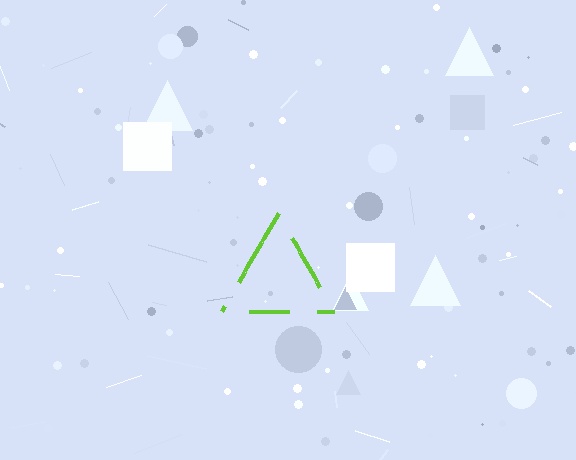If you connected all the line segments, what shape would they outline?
They would outline a triangle.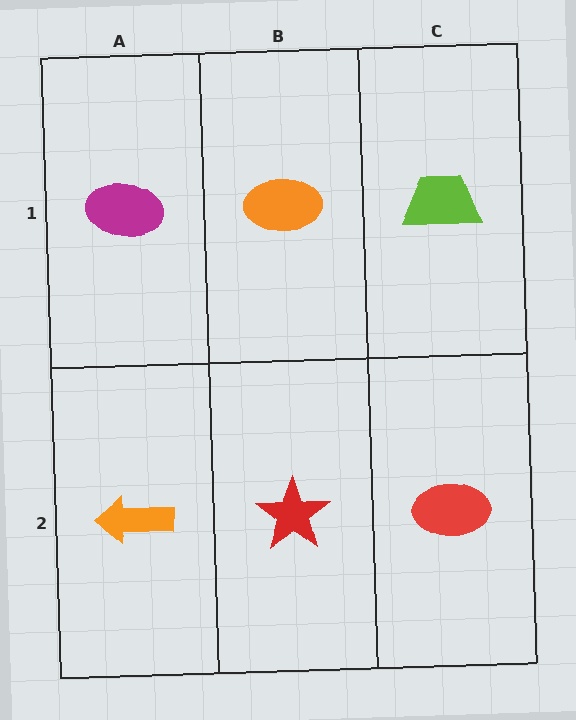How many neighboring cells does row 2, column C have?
2.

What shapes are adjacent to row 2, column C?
A lime trapezoid (row 1, column C), a red star (row 2, column B).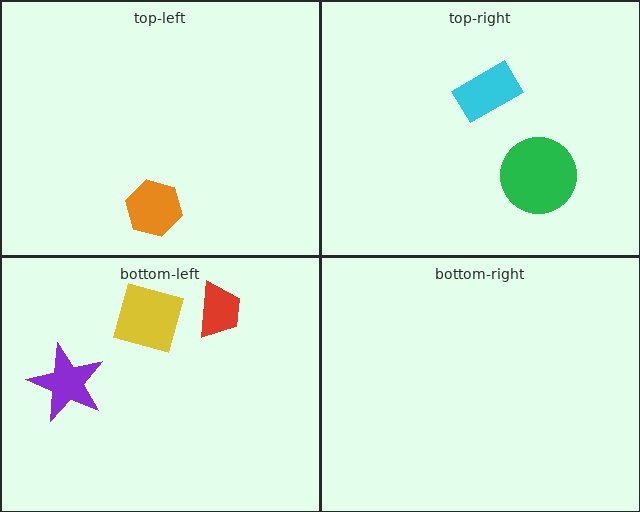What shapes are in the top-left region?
The orange hexagon.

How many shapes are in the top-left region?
1.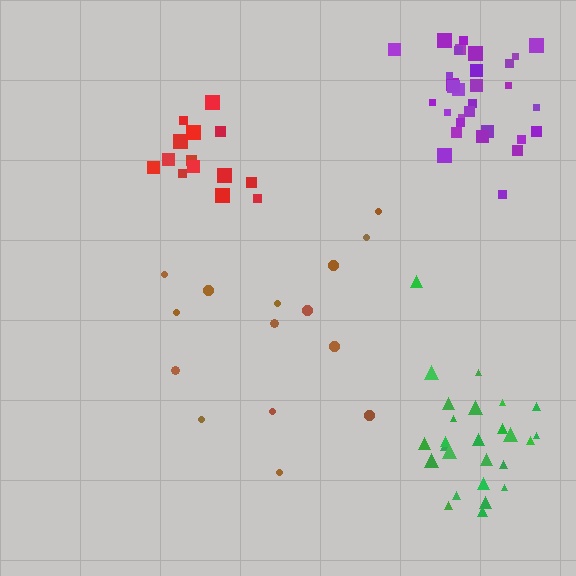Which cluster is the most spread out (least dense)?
Brown.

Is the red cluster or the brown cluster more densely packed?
Red.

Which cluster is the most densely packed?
Red.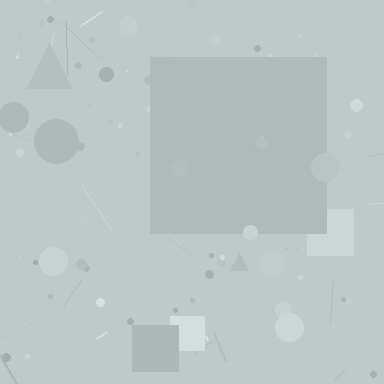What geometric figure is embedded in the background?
A square is embedded in the background.